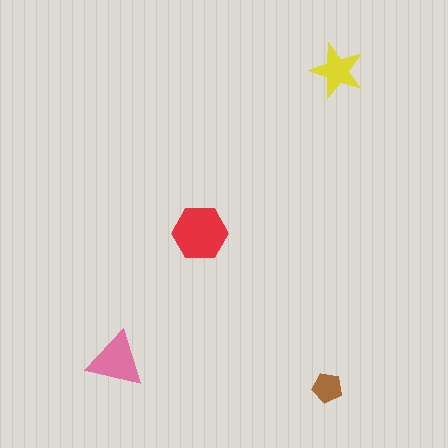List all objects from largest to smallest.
The red hexagon, the pink triangle, the yellow star, the brown pentagon.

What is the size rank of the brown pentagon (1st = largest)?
4th.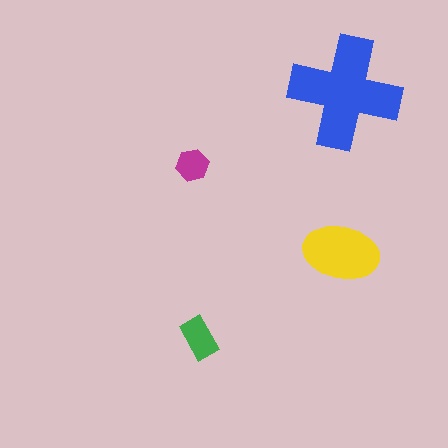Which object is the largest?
The blue cross.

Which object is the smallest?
The magenta hexagon.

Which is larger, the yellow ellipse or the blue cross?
The blue cross.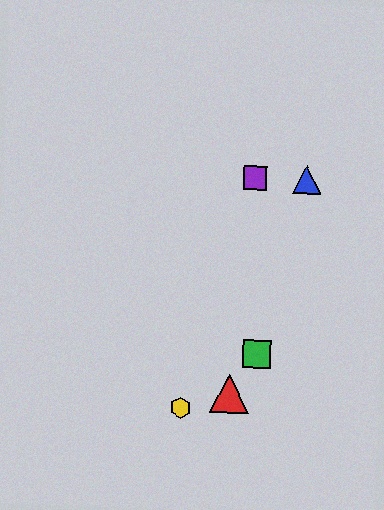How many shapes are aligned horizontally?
2 shapes (the blue triangle, the purple square) are aligned horizontally.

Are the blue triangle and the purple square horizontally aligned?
Yes, both are at y≈180.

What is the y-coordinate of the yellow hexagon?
The yellow hexagon is at y≈408.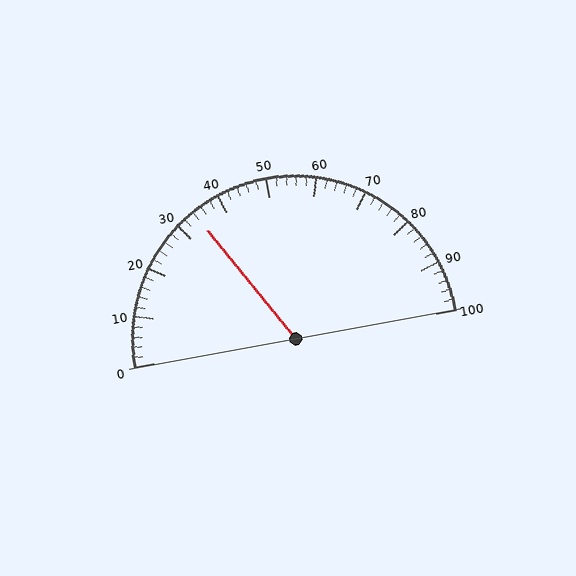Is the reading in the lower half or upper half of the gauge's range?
The reading is in the lower half of the range (0 to 100).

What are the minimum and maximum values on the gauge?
The gauge ranges from 0 to 100.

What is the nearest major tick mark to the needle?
The nearest major tick mark is 30.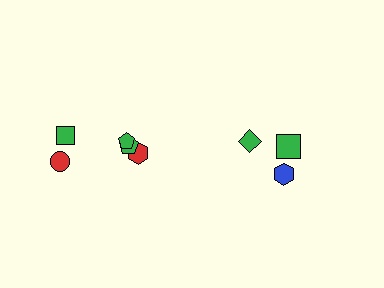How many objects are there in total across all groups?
There are 8 objects.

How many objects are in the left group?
There are 5 objects.